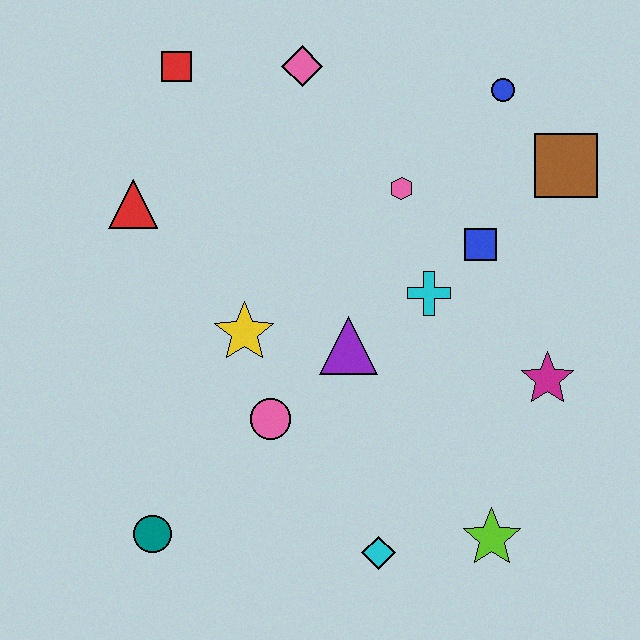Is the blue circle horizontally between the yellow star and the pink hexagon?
No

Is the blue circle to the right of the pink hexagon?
Yes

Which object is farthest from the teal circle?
The blue circle is farthest from the teal circle.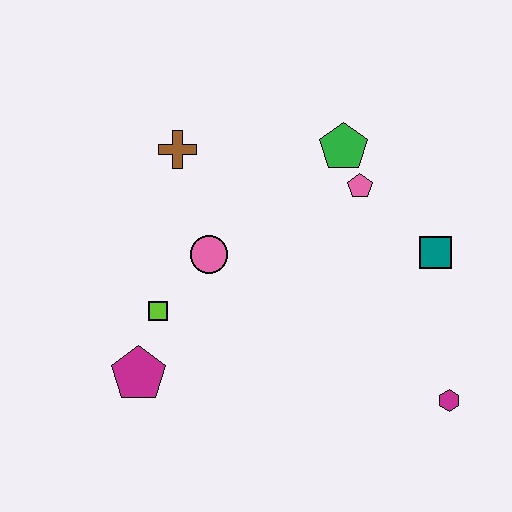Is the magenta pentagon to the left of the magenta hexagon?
Yes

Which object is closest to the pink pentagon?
The green pentagon is closest to the pink pentagon.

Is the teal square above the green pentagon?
No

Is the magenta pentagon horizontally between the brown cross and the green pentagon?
No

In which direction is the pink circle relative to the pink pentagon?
The pink circle is to the left of the pink pentagon.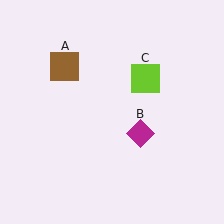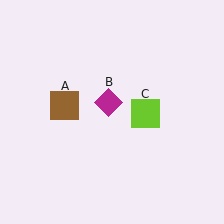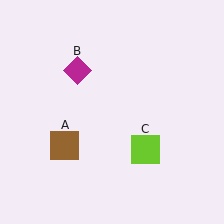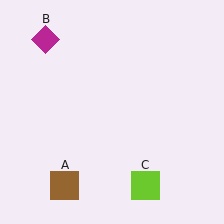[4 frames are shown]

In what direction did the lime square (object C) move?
The lime square (object C) moved down.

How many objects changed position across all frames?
3 objects changed position: brown square (object A), magenta diamond (object B), lime square (object C).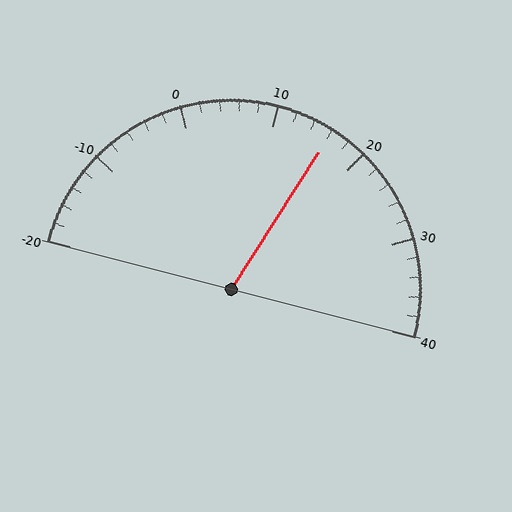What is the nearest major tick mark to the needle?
The nearest major tick mark is 20.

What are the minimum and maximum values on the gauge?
The gauge ranges from -20 to 40.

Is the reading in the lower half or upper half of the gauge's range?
The reading is in the upper half of the range (-20 to 40).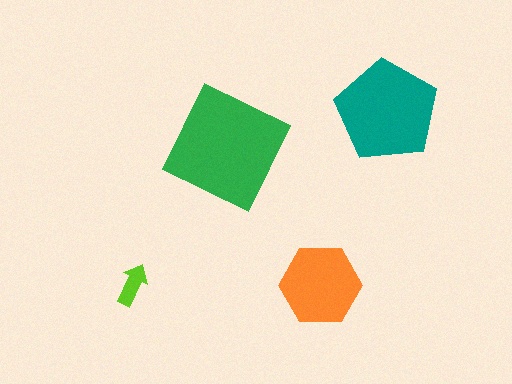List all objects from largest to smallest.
The green square, the teal pentagon, the orange hexagon, the lime arrow.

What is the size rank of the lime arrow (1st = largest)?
4th.